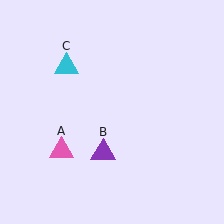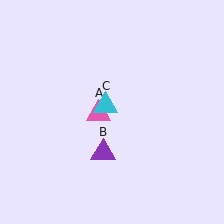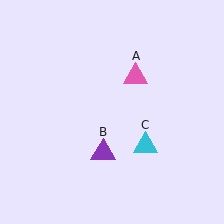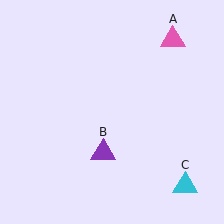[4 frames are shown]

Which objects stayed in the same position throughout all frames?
Purple triangle (object B) remained stationary.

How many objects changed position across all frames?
2 objects changed position: pink triangle (object A), cyan triangle (object C).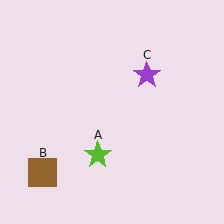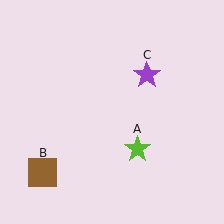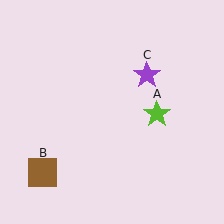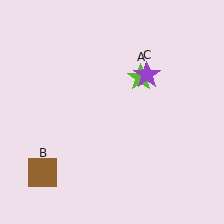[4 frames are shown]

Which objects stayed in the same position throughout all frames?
Brown square (object B) and purple star (object C) remained stationary.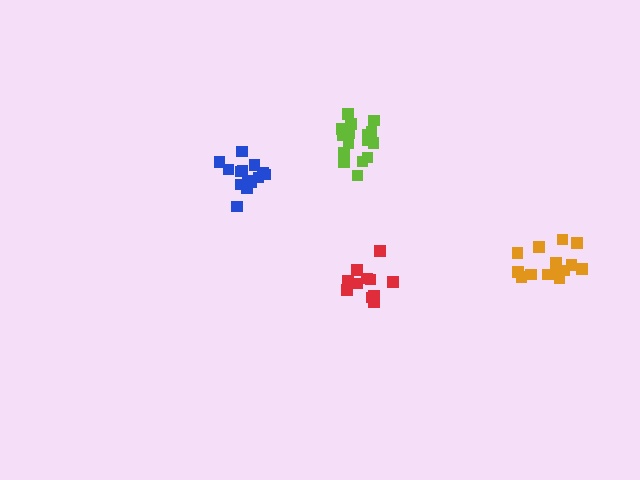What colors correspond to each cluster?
The clusters are colored: red, lime, orange, blue.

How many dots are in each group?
Group 1: 11 dots, Group 2: 17 dots, Group 3: 14 dots, Group 4: 15 dots (57 total).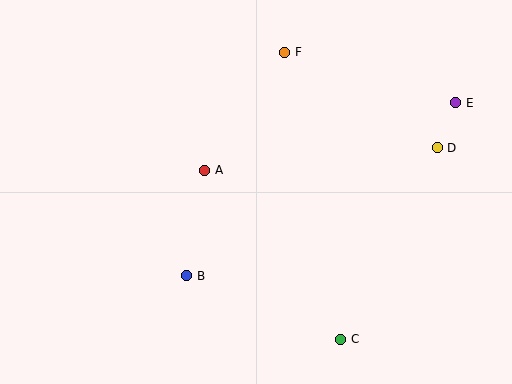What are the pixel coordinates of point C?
Point C is at (341, 339).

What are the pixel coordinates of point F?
Point F is at (285, 52).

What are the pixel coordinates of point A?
Point A is at (205, 170).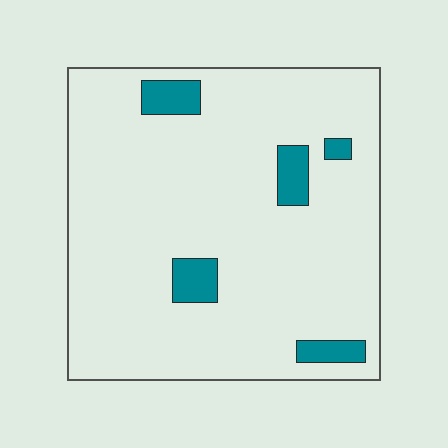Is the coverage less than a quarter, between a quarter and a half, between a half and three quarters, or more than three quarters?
Less than a quarter.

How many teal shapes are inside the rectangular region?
5.